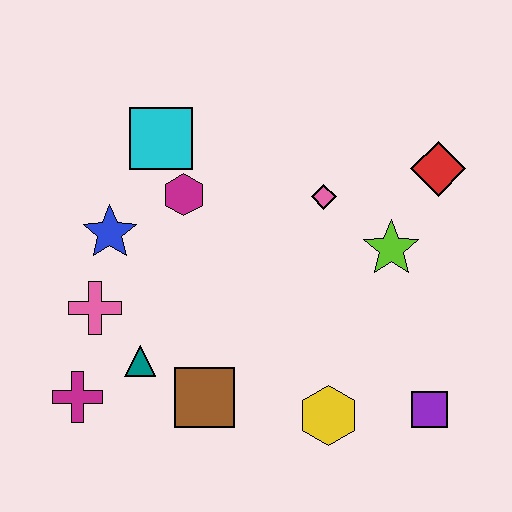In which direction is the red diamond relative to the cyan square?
The red diamond is to the right of the cyan square.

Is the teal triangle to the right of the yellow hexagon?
No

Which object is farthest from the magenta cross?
The red diamond is farthest from the magenta cross.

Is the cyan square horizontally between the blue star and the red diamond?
Yes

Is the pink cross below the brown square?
No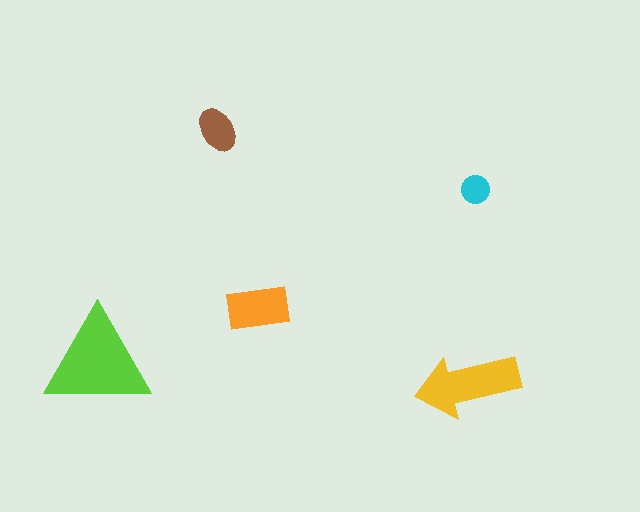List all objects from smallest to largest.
The cyan circle, the brown ellipse, the orange rectangle, the yellow arrow, the lime triangle.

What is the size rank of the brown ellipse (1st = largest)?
4th.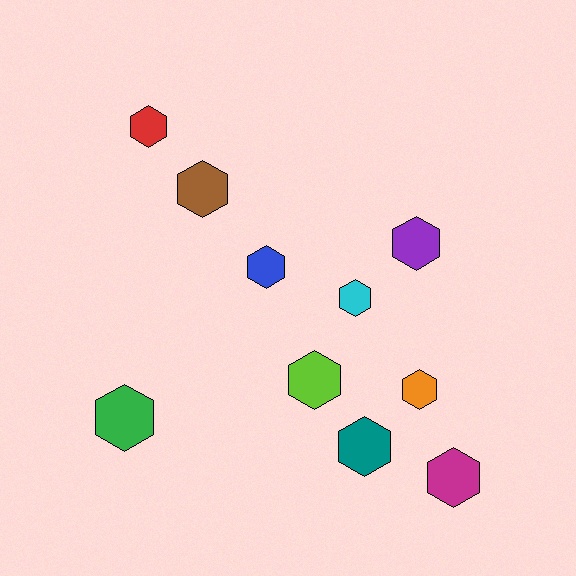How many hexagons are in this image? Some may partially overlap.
There are 10 hexagons.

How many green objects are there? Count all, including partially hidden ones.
There is 1 green object.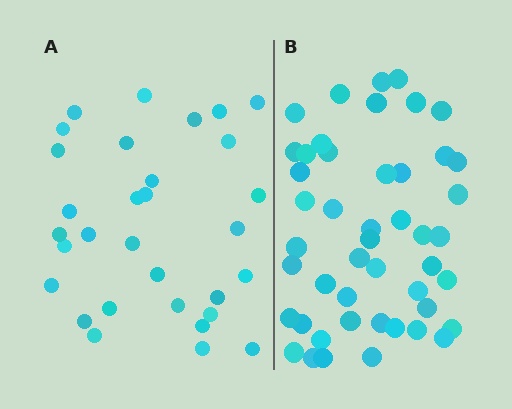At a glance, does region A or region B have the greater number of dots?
Region B (the right region) has more dots.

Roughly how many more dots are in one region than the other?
Region B has approximately 15 more dots than region A.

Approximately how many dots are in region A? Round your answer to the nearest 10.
About 30 dots. (The exact count is 31, which rounds to 30.)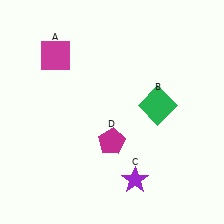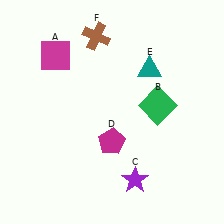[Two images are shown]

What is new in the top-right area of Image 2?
A teal triangle (E) was added in the top-right area of Image 2.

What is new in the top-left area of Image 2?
A brown cross (F) was added in the top-left area of Image 2.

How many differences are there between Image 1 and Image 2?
There are 2 differences between the two images.